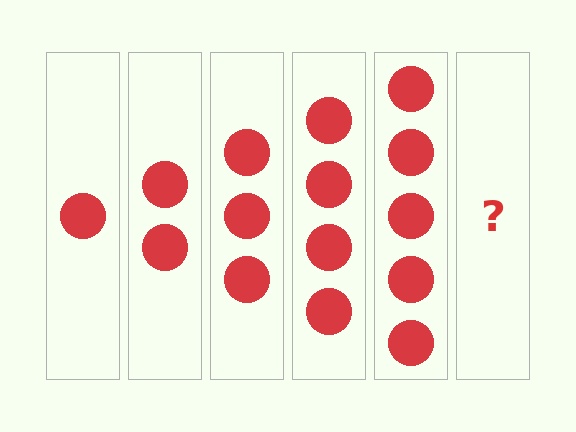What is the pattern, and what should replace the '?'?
The pattern is that each step adds one more circle. The '?' should be 6 circles.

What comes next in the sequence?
The next element should be 6 circles.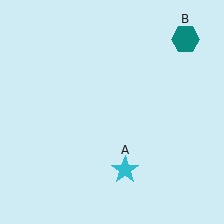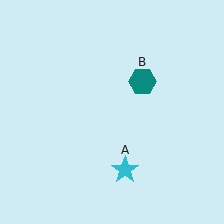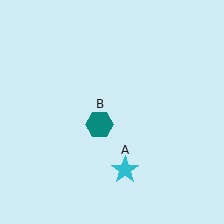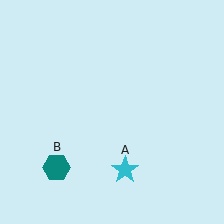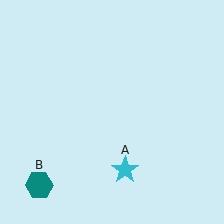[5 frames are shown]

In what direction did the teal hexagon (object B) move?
The teal hexagon (object B) moved down and to the left.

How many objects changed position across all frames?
1 object changed position: teal hexagon (object B).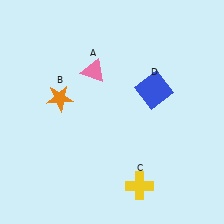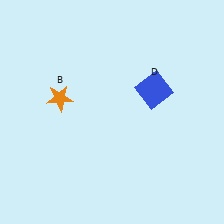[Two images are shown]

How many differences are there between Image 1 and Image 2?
There are 2 differences between the two images.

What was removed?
The yellow cross (C), the pink triangle (A) were removed in Image 2.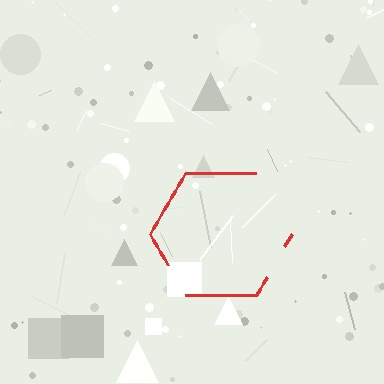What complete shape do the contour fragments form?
The contour fragments form a hexagon.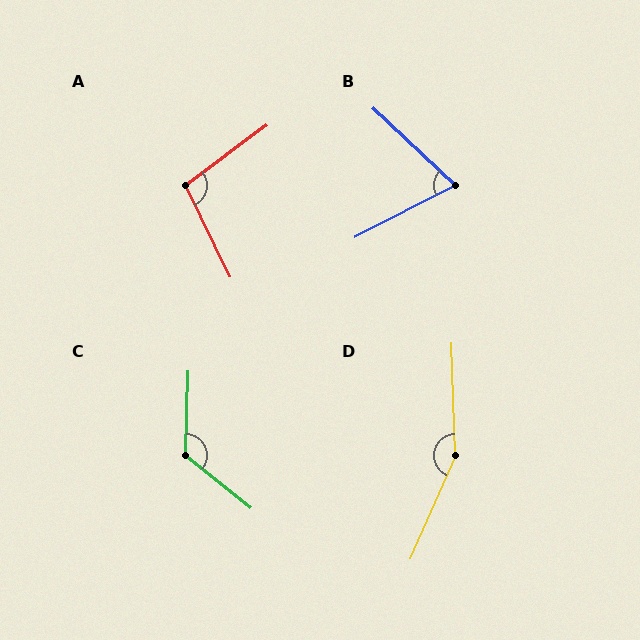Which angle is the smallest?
B, at approximately 70 degrees.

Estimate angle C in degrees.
Approximately 127 degrees.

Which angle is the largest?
D, at approximately 154 degrees.